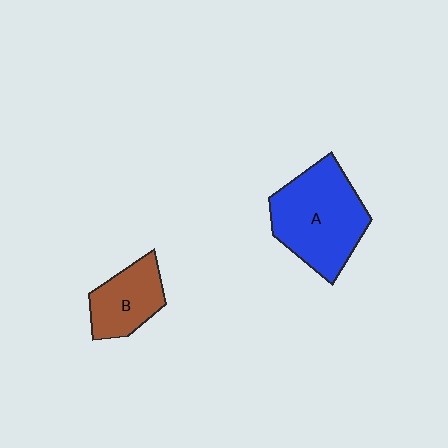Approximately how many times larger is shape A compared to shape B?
Approximately 1.8 times.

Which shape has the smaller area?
Shape B (brown).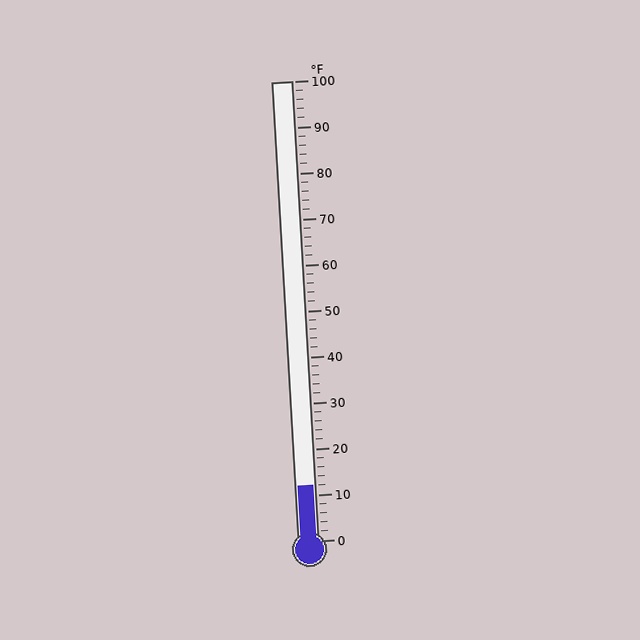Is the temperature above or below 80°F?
The temperature is below 80°F.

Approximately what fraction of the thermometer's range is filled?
The thermometer is filled to approximately 10% of its range.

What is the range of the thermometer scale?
The thermometer scale ranges from 0°F to 100°F.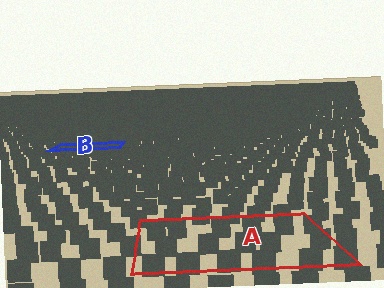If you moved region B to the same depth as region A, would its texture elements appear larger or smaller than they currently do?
They would appear larger. At a closer depth, the same texture elements are projected at a bigger on-screen size.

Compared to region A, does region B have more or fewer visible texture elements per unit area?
Region B has more texture elements per unit area — they are packed more densely because it is farther away.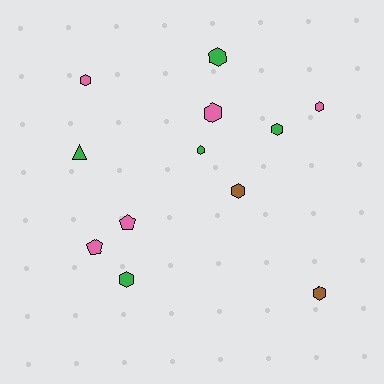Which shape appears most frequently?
Hexagon, with 9 objects.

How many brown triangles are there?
There are no brown triangles.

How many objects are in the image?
There are 12 objects.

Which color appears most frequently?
Green, with 5 objects.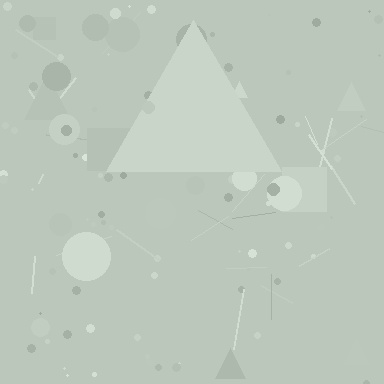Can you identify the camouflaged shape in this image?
The camouflaged shape is a triangle.